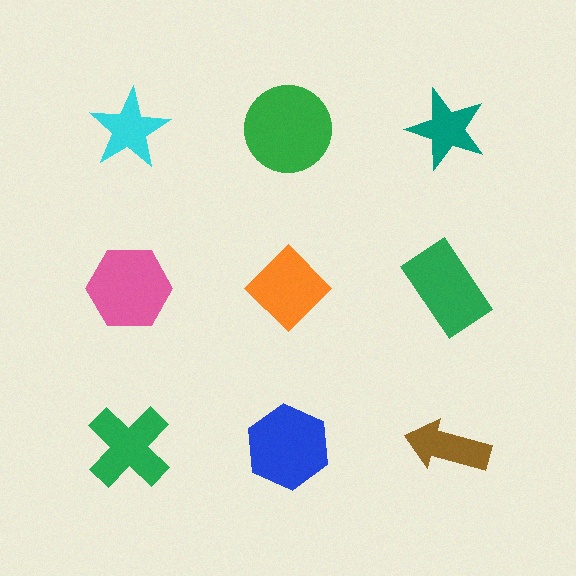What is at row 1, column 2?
A green circle.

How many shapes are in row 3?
3 shapes.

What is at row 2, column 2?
An orange diamond.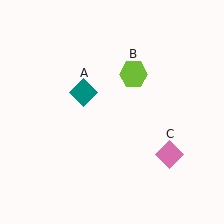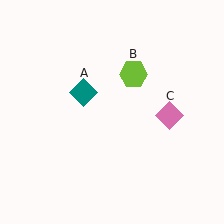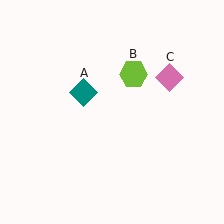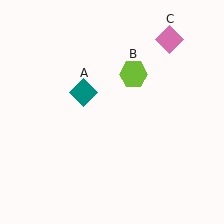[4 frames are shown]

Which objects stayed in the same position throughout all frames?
Teal diamond (object A) and lime hexagon (object B) remained stationary.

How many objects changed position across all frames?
1 object changed position: pink diamond (object C).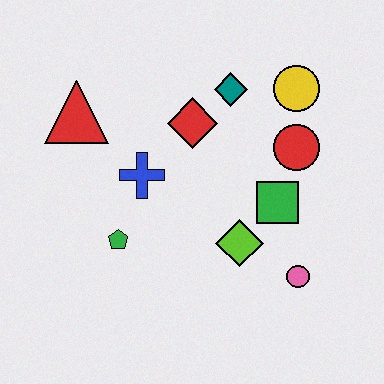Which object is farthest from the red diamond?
The pink circle is farthest from the red diamond.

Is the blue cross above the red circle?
No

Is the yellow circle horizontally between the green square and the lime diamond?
No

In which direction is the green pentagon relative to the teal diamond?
The green pentagon is below the teal diamond.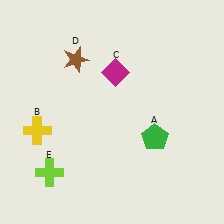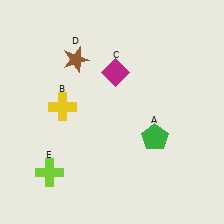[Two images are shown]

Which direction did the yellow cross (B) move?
The yellow cross (B) moved right.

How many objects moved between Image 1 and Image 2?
1 object moved between the two images.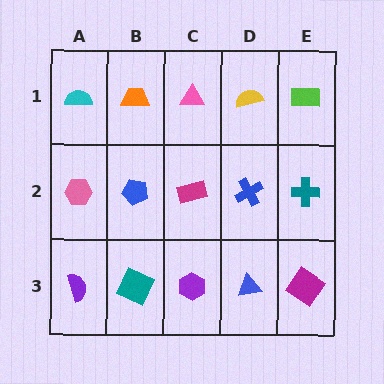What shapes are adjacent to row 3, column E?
A teal cross (row 2, column E), a blue triangle (row 3, column D).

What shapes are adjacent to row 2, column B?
An orange trapezoid (row 1, column B), a teal square (row 3, column B), a pink hexagon (row 2, column A), a magenta rectangle (row 2, column C).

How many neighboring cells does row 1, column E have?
2.